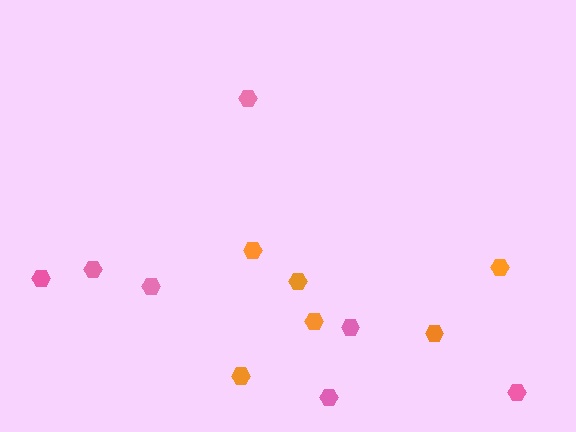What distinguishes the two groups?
There are 2 groups: one group of orange hexagons (6) and one group of pink hexagons (7).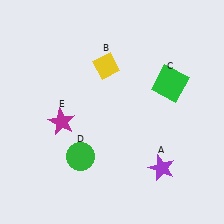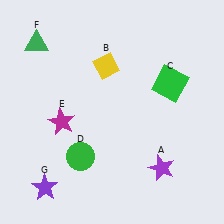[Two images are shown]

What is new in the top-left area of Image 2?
A green triangle (F) was added in the top-left area of Image 2.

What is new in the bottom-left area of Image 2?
A purple star (G) was added in the bottom-left area of Image 2.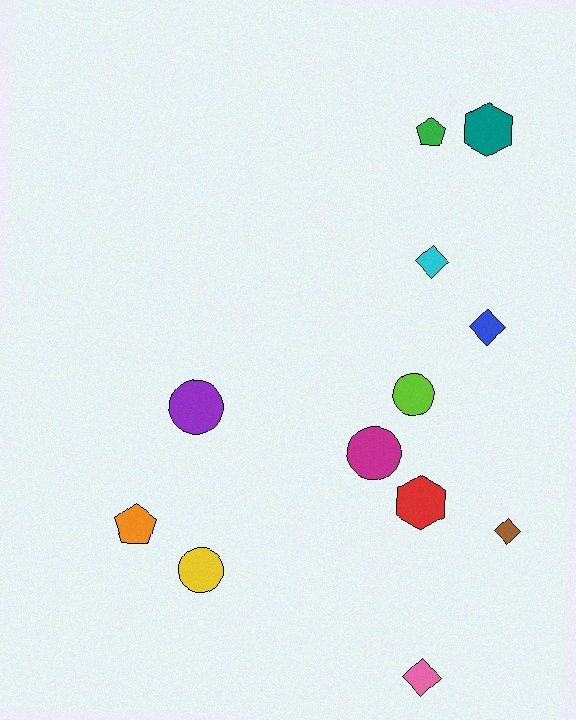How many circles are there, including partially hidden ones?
There are 4 circles.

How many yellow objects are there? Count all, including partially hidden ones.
There is 1 yellow object.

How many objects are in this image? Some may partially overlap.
There are 12 objects.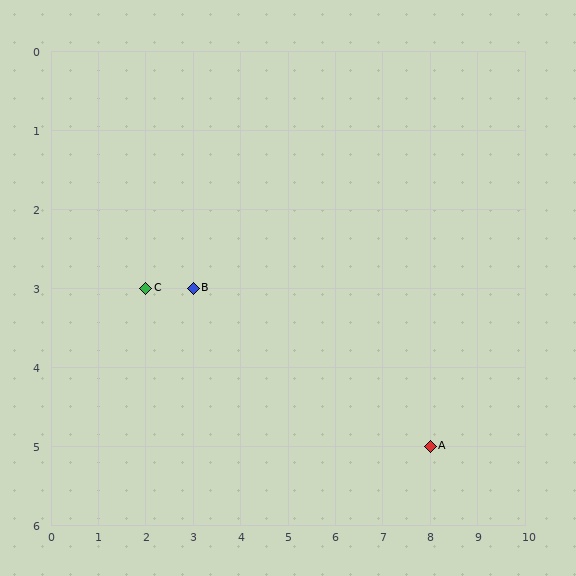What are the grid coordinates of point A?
Point A is at grid coordinates (8, 5).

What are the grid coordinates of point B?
Point B is at grid coordinates (3, 3).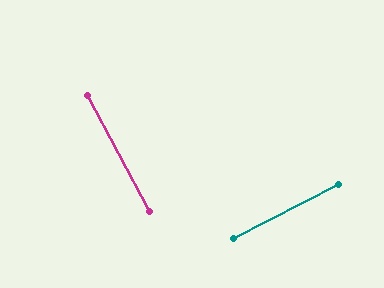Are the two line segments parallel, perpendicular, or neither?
Perpendicular — they meet at approximately 89°.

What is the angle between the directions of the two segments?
Approximately 89 degrees.